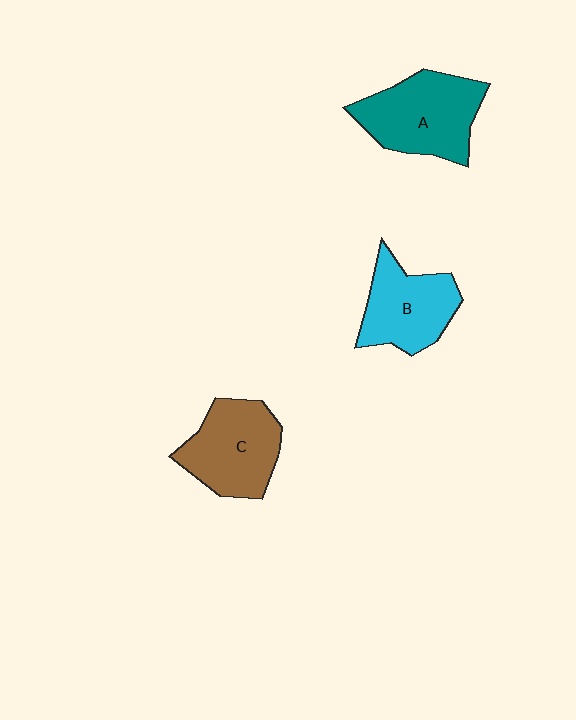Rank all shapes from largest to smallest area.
From largest to smallest: A (teal), C (brown), B (cyan).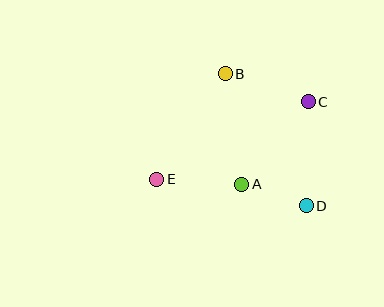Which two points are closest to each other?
Points A and D are closest to each other.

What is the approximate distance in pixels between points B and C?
The distance between B and C is approximately 87 pixels.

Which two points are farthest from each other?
Points C and E are farthest from each other.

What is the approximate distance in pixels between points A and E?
The distance between A and E is approximately 85 pixels.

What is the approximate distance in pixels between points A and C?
The distance between A and C is approximately 106 pixels.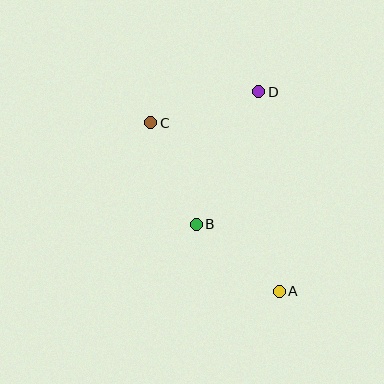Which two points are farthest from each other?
Points A and C are farthest from each other.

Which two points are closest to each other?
Points A and B are closest to each other.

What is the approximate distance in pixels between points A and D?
The distance between A and D is approximately 201 pixels.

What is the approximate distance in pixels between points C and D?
The distance between C and D is approximately 113 pixels.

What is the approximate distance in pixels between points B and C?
The distance between B and C is approximately 111 pixels.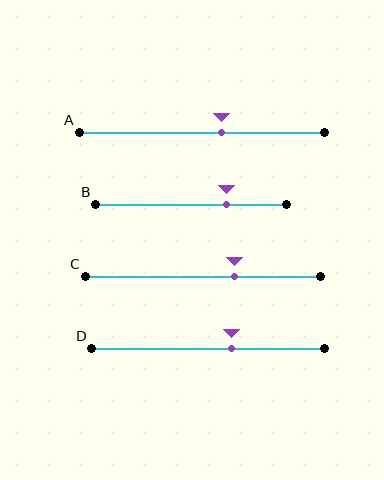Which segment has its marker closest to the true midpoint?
Segment A has its marker closest to the true midpoint.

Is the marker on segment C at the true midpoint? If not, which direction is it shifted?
No, the marker on segment C is shifted to the right by about 13% of the segment length.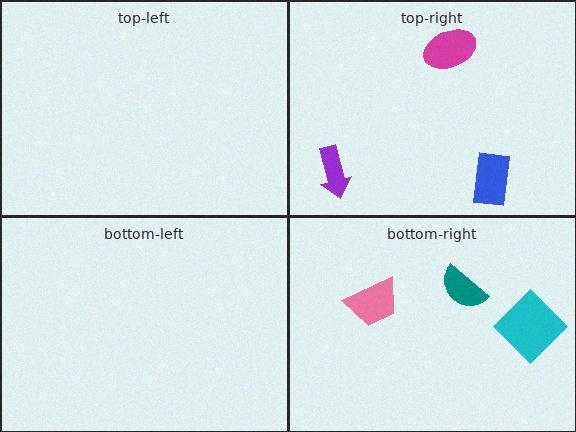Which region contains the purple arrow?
The top-right region.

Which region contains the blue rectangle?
The top-right region.